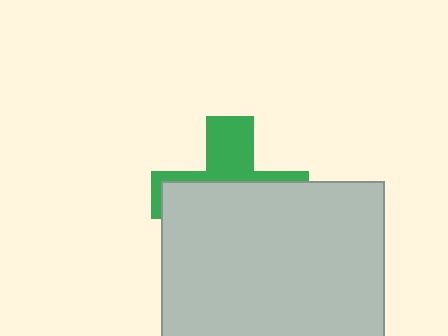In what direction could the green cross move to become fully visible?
The green cross could move up. That would shift it out from behind the light gray square entirely.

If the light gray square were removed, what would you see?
You would see the complete green cross.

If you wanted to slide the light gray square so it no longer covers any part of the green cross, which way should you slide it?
Slide it down — that is the most direct way to separate the two shapes.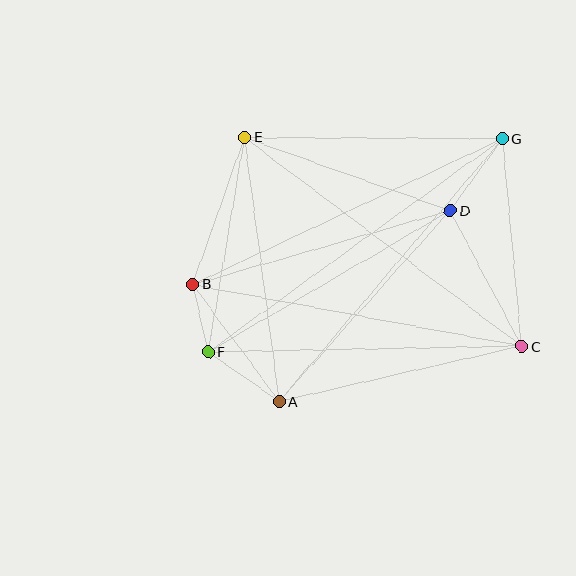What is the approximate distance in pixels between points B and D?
The distance between B and D is approximately 268 pixels.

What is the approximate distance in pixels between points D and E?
The distance between D and E is approximately 218 pixels.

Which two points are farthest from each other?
Points F and G are farthest from each other.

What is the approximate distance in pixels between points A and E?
The distance between A and E is approximately 266 pixels.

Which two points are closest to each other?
Points B and F are closest to each other.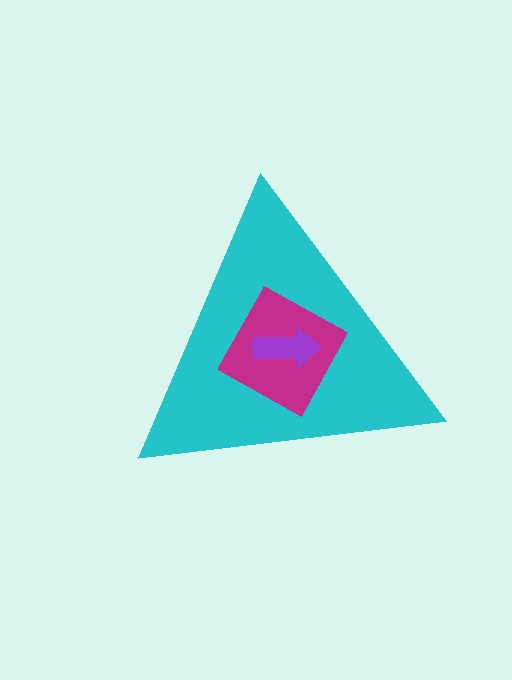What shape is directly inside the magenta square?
The purple arrow.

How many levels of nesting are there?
3.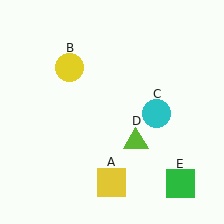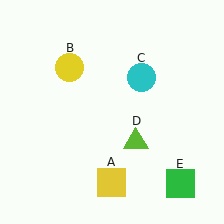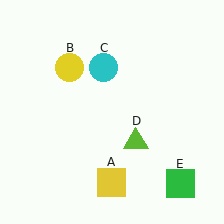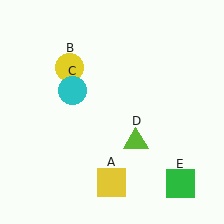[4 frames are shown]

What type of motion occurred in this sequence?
The cyan circle (object C) rotated counterclockwise around the center of the scene.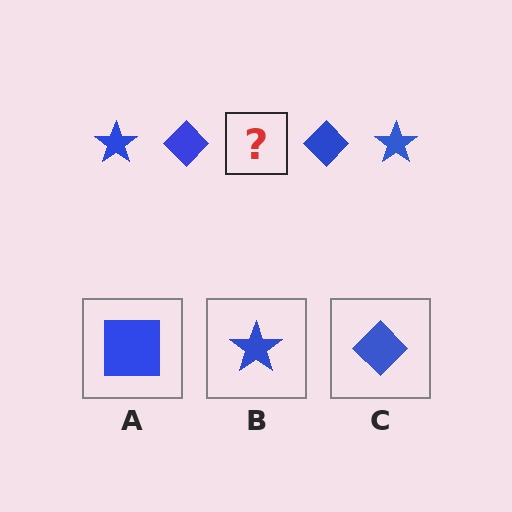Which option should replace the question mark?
Option B.